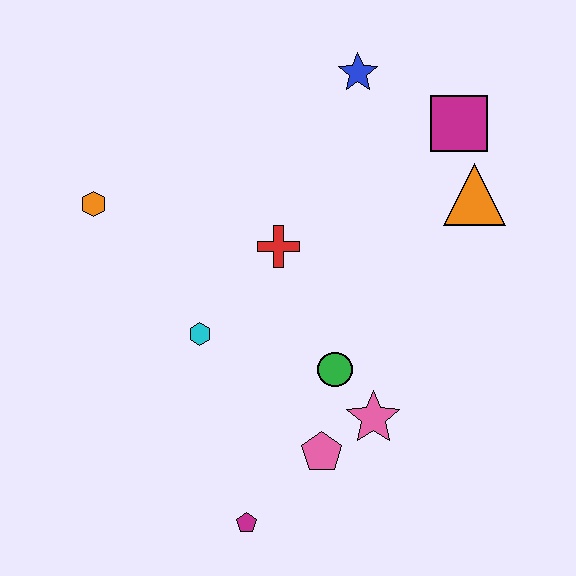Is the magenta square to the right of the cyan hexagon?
Yes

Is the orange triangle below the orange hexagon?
No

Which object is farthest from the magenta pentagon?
The blue star is farthest from the magenta pentagon.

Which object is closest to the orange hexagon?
The cyan hexagon is closest to the orange hexagon.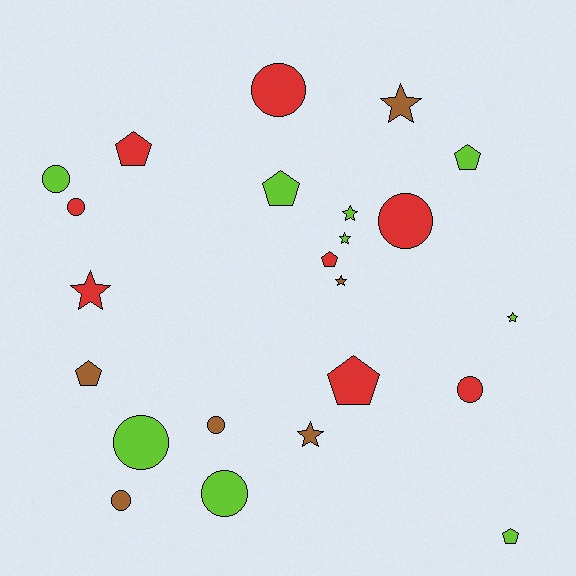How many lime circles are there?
There are 3 lime circles.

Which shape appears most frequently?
Circle, with 9 objects.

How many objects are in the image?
There are 23 objects.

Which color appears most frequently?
Lime, with 9 objects.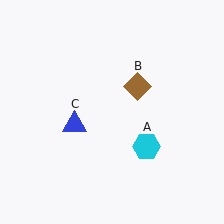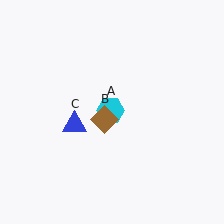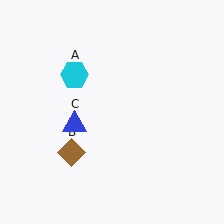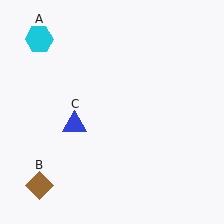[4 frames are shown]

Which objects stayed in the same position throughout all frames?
Blue triangle (object C) remained stationary.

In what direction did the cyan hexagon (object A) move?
The cyan hexagon (object A) moved up and to the left.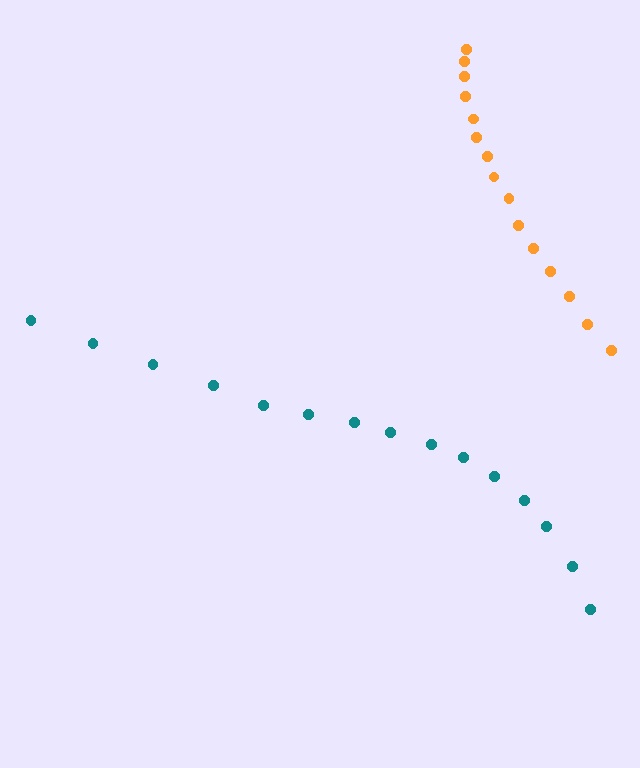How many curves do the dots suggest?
There are 2 distinct paths.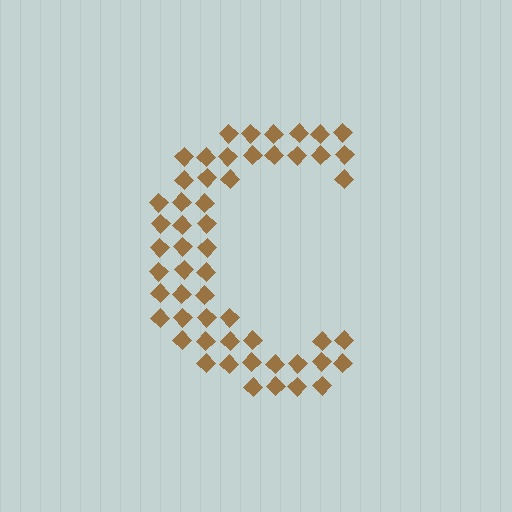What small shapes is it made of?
It is made of small diamonds.